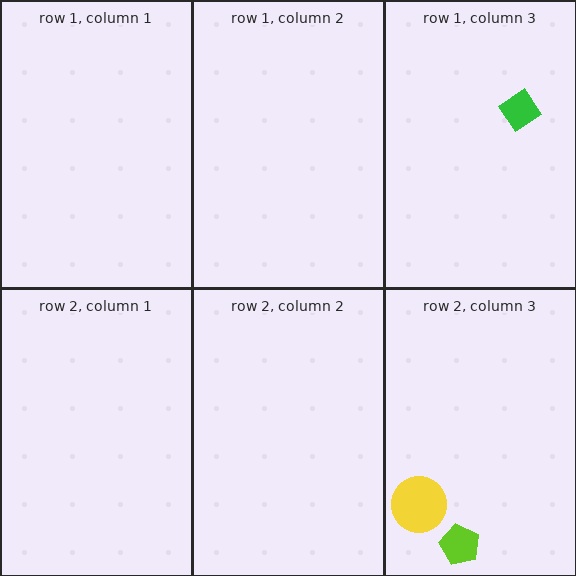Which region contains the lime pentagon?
The row 2, column 3 region.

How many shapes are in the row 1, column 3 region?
1.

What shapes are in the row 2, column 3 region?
The lime pentagon, the yellow circle.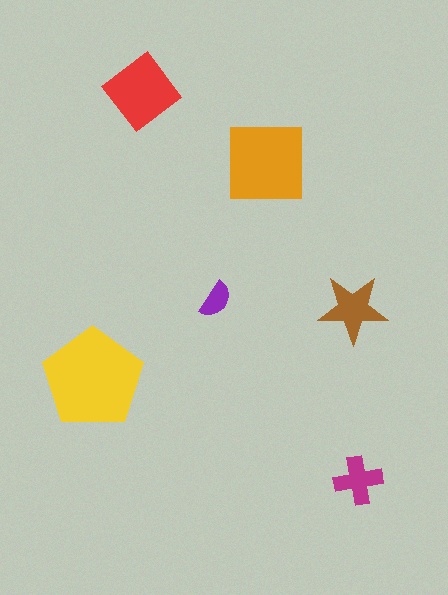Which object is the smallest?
The purple semicircle.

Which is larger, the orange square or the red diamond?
The orange square.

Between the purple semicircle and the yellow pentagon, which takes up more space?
The yellow pentagon.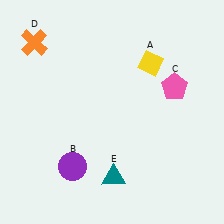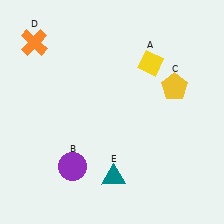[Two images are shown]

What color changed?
The pentagon (C) changed from pink in Image 1 to yellow in Image 2.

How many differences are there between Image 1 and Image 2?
There is 1 difference between the two images.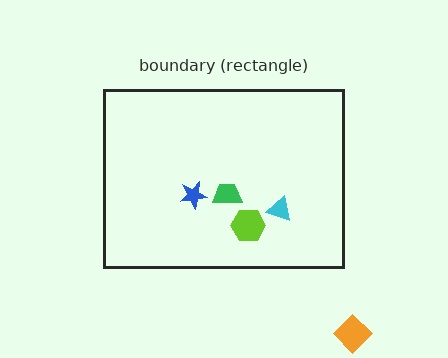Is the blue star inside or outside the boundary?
Inside.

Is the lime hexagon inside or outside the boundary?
Inside.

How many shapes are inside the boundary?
4 inside, 1 outside.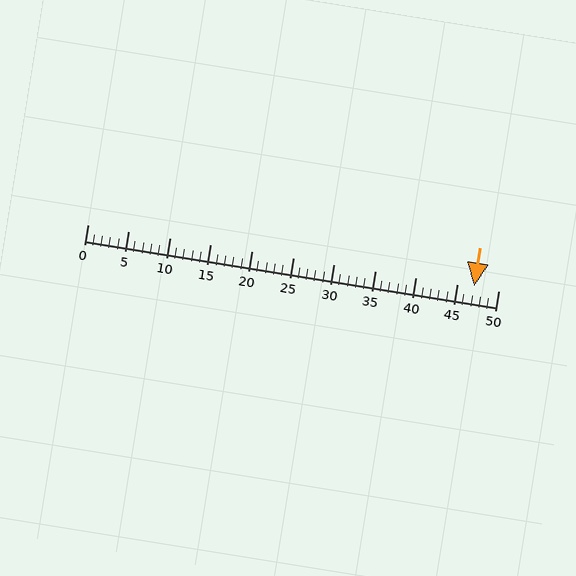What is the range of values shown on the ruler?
The ruler shows values from 0 to 50.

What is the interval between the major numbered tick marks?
The major tick marks are spaced 5 units apart.